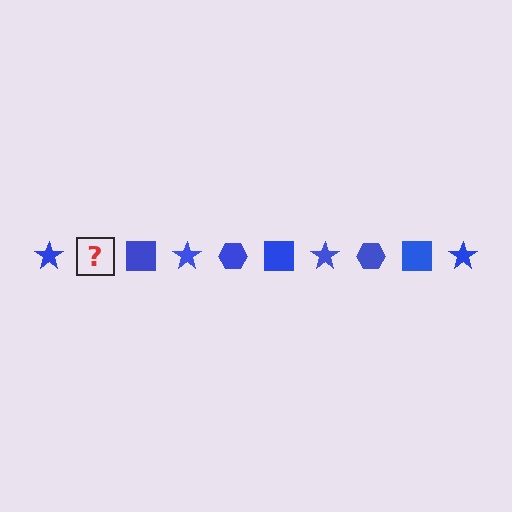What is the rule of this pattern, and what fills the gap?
The rule is that the pattern cycles through star, hexagon, square shapes in blue. The gap should be filled with a blue hexagon.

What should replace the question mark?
The question mark should be replaced with a blue hexagon.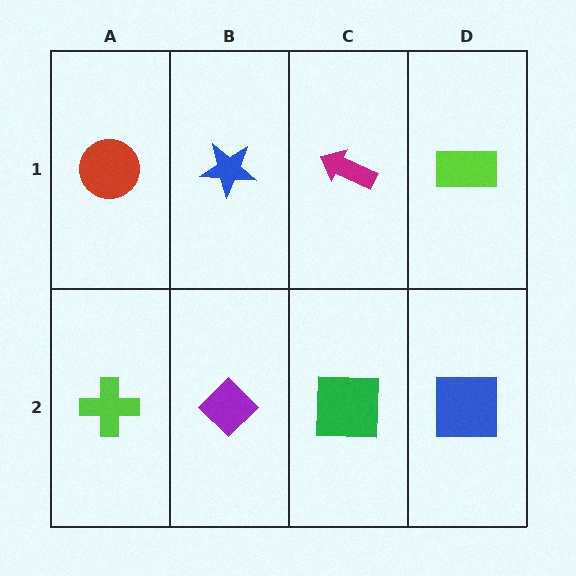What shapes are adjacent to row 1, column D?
A blue square (row 2, column D), a magenta arrow (row 1, column C).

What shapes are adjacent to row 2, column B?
A blue star (row 1, column B), a lime cross (row 2, column A), a green square (row 2, column C).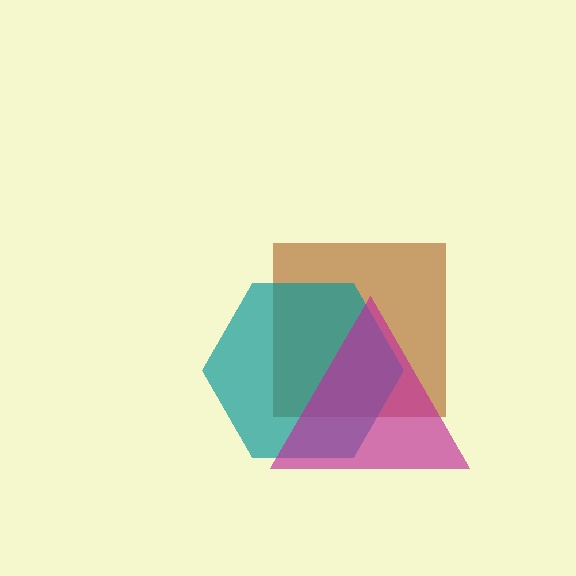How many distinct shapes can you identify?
There are 3 distinct shapes: a brown square, a teal hexagon, a magenta triangle.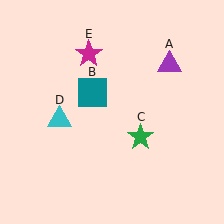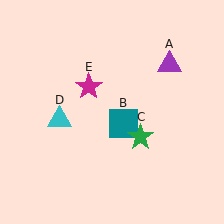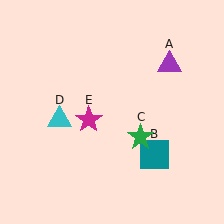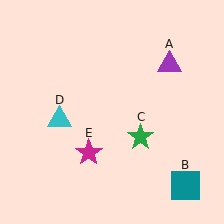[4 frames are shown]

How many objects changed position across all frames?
2 objects changed position: teal square (object B), magenta star (object E).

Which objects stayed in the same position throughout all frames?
Purple triangle (object A) and green star (object C) and cyan triangle (object D) remained stationary.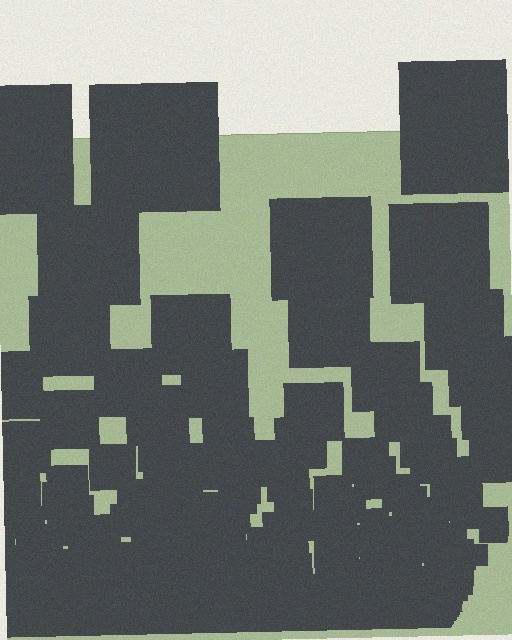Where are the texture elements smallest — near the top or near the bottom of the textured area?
Near the bottom.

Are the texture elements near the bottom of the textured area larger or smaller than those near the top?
Smaller. The gradient is inverted — elements near the bottom are smaller and denser.